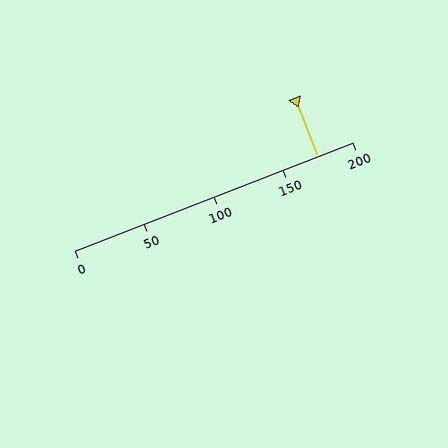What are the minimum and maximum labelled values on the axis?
The axis runs from 0 to 200.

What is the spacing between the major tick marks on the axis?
The major ticks are spaced 50 apart.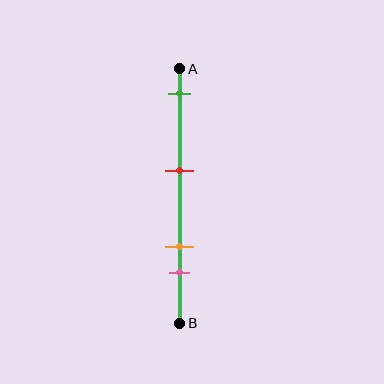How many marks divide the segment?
There are 4 marks dividing the segment.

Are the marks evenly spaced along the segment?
No, the marks are not evenly spaced.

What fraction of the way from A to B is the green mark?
The green mark is approximately 10% (0.1) of the way from A to B.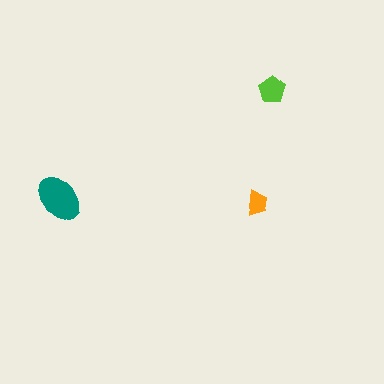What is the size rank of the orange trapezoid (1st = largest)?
3rd.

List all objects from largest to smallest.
The teal ellipse, the lime pentagon, the orange trapezoid.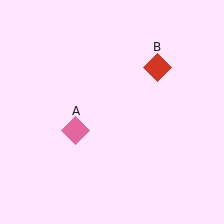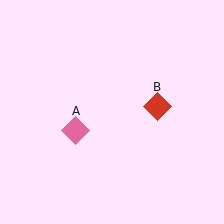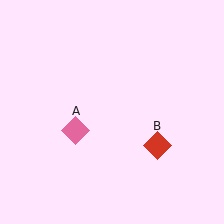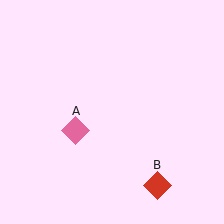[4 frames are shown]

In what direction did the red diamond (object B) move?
The red diamond (object B) moved down.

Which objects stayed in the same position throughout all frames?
Pink diamond (object A) remained stationary.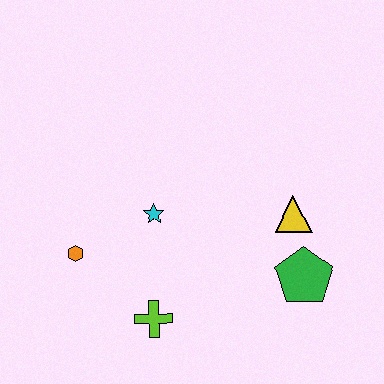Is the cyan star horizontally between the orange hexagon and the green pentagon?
Yes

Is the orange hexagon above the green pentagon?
Yes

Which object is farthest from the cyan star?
The green pentagon is farthest from the cyan star.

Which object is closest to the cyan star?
The orange hexagon is closest to the cyan star.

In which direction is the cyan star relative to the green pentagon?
The cyan star is to the left of the green pentagon.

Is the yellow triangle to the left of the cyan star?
No